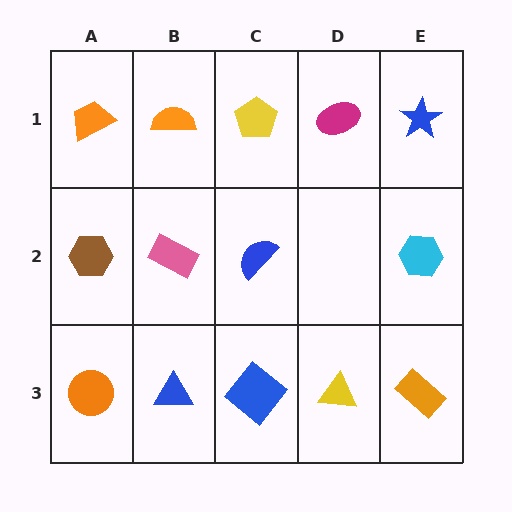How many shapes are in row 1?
5 shapes.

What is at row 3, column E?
An orange rectangle.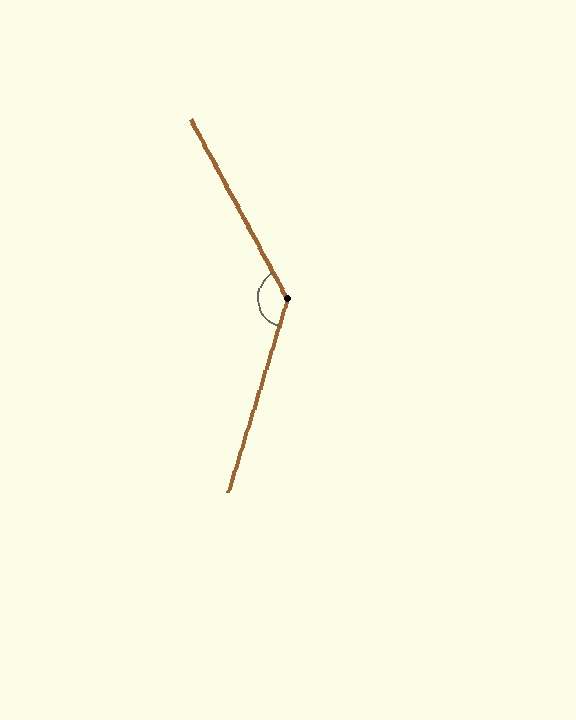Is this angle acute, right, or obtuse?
It is obtuse.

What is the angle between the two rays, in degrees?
Approximately 134 degrees.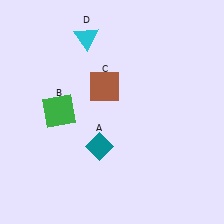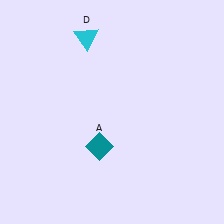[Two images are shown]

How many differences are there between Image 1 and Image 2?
There are 2 differences between the two images.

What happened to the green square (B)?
The green square (B) was removed in Image 2. It was in the top-left area of Image 1.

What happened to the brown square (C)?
The brown square (C) was removed in Image 2. It was in the top-left area of Image 1.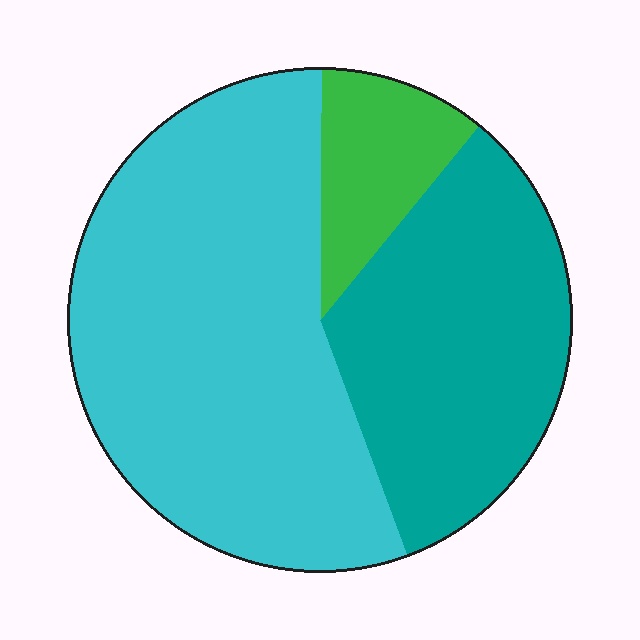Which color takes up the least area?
Green, at roughly 10%.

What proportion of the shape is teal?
Teal covers 33% of the shape.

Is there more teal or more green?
Teal.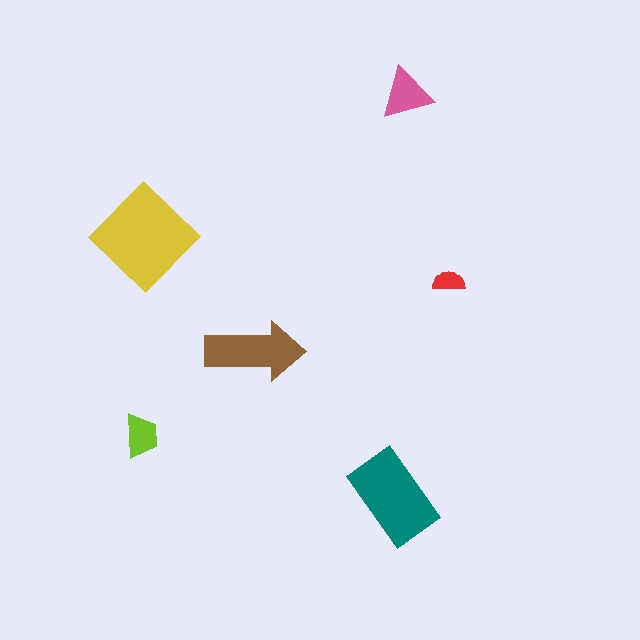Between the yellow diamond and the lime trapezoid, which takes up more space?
The yellow diamond.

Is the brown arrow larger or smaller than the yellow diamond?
Smaller.